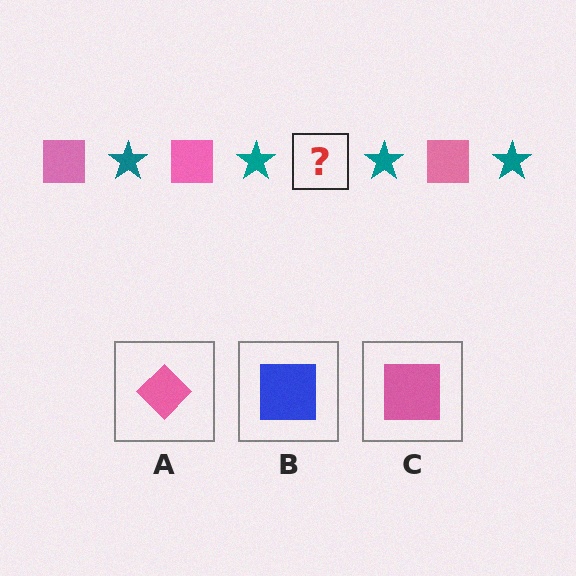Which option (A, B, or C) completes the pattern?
C.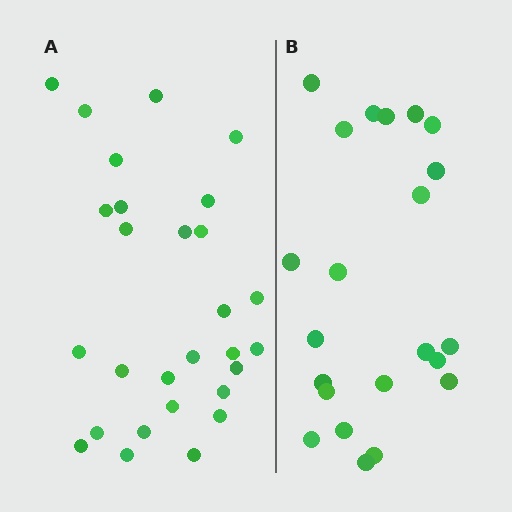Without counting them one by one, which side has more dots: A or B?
Region A (the left region) has more dots.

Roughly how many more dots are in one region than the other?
Region A has about 6 more dots than region B.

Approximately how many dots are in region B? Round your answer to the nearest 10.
About 20 dots. (The exact count is 22, which rounds to 20.)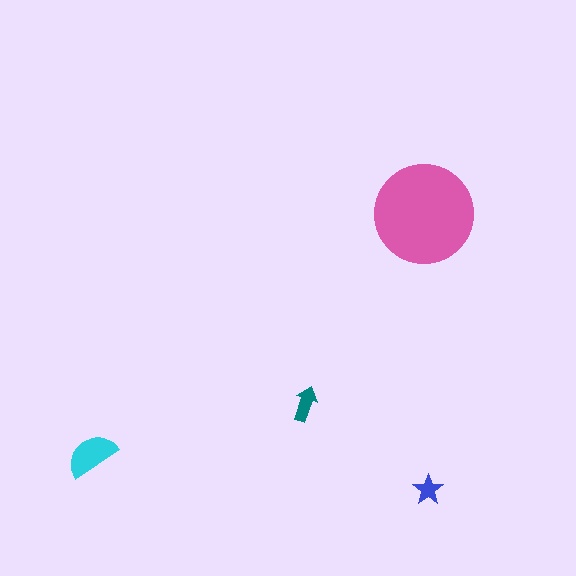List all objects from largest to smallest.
The pink circle, the cyan semicircle, the teal arrow, the blue star.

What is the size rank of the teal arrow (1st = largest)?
3rd.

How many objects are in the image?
There are 4 objects in the image.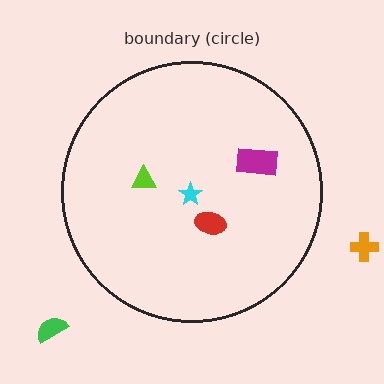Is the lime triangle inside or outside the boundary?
Inside.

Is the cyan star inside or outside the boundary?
Inside.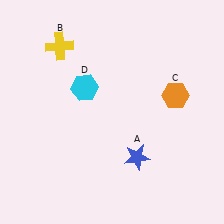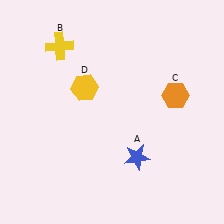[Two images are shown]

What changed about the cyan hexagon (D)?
In Image 1, D is cyan. In Image 2, it changed to yellow.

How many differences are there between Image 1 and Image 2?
There is 1 difference between the two images.